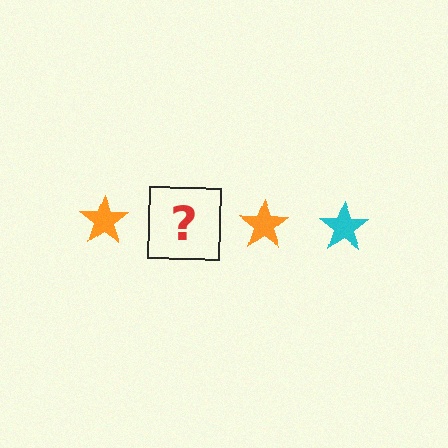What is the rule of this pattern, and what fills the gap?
The rule is that the pattern cycles through orange, cyan stars. The gap should be filled with a cyan star.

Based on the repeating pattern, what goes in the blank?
The blank should be a cyan star.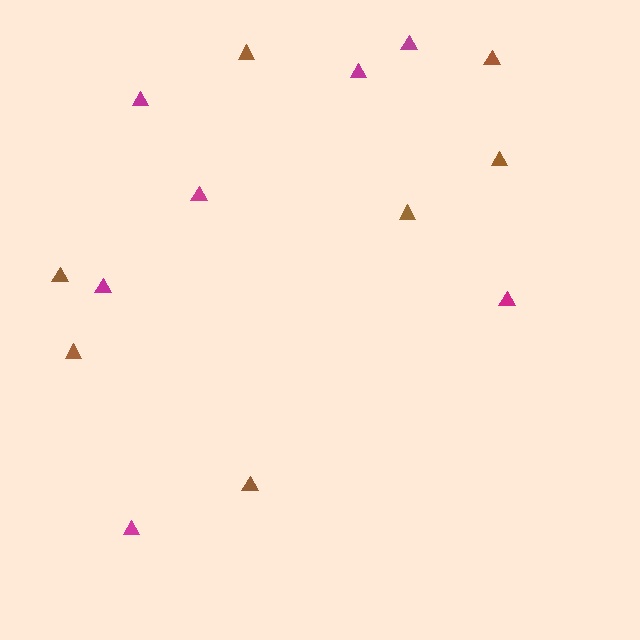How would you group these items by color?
There are 2 groups: one group of magenta triangles (7) and one group of brown triangles (7).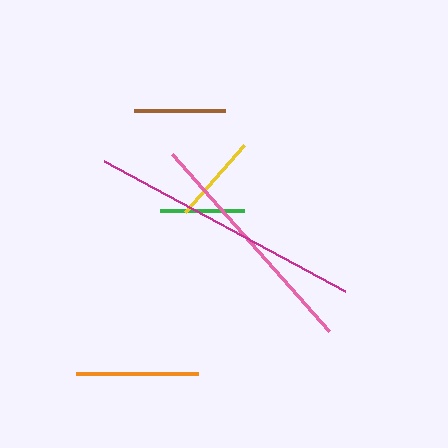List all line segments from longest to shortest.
From longest to shortest: magenta, pink, orange, brown, yellow, green.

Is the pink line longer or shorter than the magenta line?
The magenta line is longer than the pink line.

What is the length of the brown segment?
The brown segment is approximately 91 pixels long.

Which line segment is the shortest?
The green line is the shortest at approximately 83 pixels.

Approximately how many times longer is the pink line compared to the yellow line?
The pink line is approximately 2.6 times the length of the yellow line.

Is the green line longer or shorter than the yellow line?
The yellow line is longer than the green line.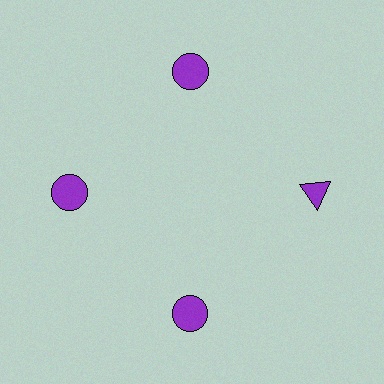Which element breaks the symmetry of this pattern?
The purple triangle at roughly the 3 o'clock position breaks the symmetry. All other shapes are purple circles.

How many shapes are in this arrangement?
There are 4 shapes arranged in a ring pattern.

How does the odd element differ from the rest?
It has a different shape: triangle instead of circle.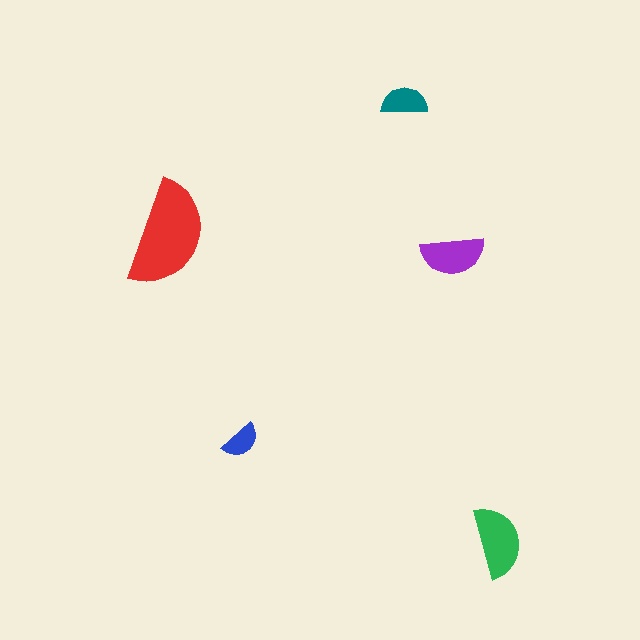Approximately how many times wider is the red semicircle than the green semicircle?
About 1.5 times wider.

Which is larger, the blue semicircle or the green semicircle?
The green one.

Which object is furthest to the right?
The green semicircle is rightmost.